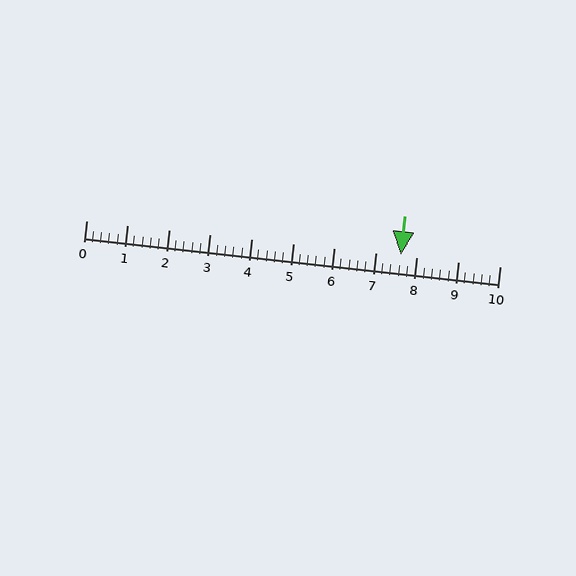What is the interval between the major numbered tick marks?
The major tick marks are spaced 1 units apart.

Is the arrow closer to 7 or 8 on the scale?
The arrow is closer to 8.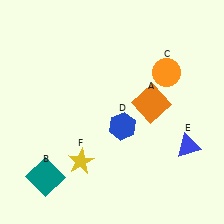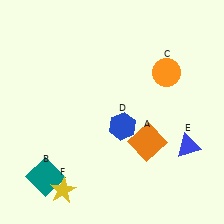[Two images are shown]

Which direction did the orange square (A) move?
The orange square (A) moved down.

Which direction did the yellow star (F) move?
The yellow star (F) moved down.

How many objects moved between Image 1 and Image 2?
2 objects moved between the two images.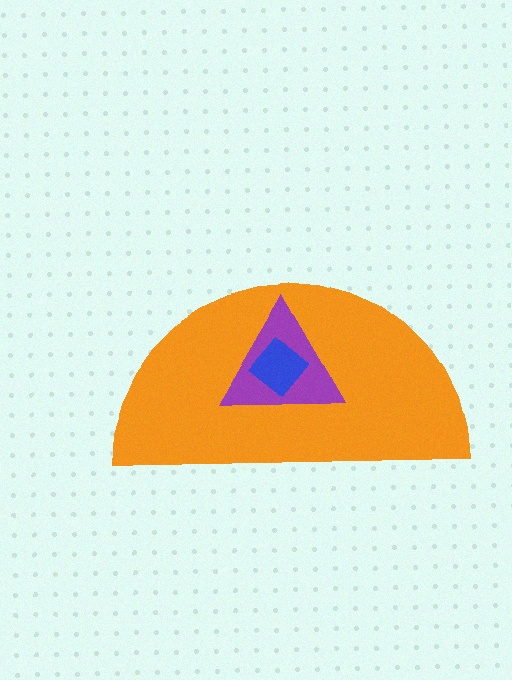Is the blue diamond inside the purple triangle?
Yes.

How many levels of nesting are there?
3.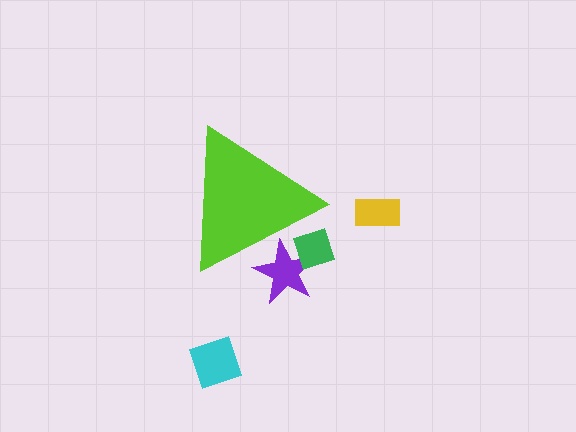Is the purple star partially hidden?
Yes, the purple star is partially hidden behind the lime triangle.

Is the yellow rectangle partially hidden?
No, the yellow rectangle is fully visible.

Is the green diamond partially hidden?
Yes, the green diamond is partially hidden behind the lime triangle.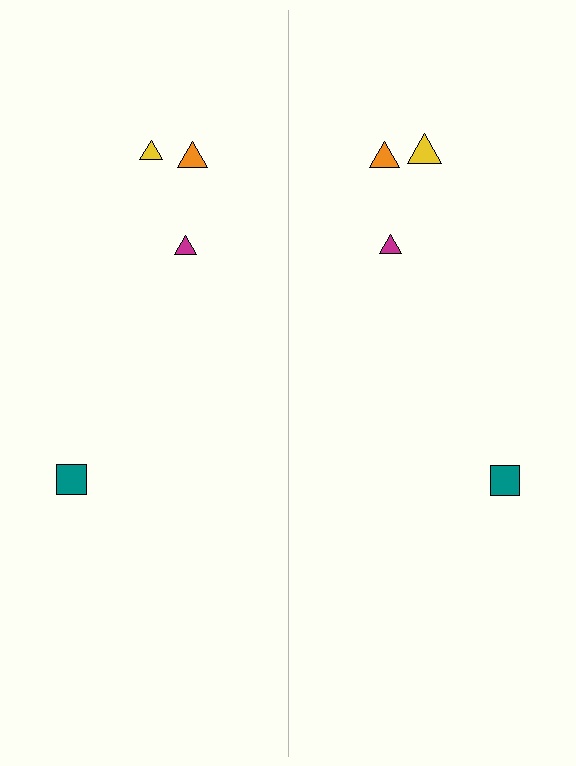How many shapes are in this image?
There are 8 shapes in this image.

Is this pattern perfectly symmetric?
No, the pattern is not perfectly symmetric. The yellow triangle on the right side has a different size than its mirror counterpart.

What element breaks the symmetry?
The yellow triangle on the right side has a different size than its mirror counterpart.